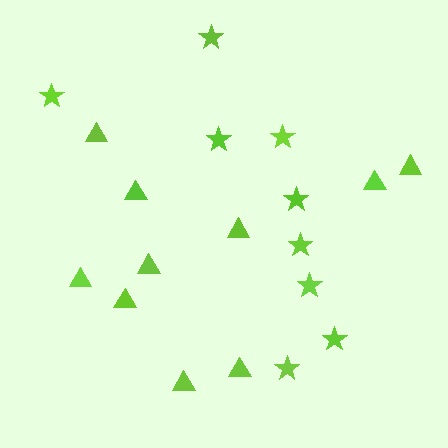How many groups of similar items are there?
There are 2 groups: one group of triangles (10) and one group of stars (9).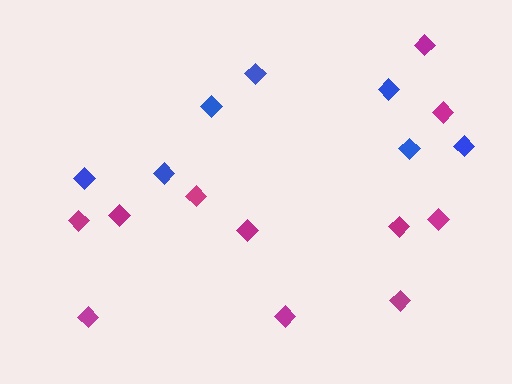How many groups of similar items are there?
There are 2 groups: one group of blue diamonds (7) and one group of magenta diamonds (11).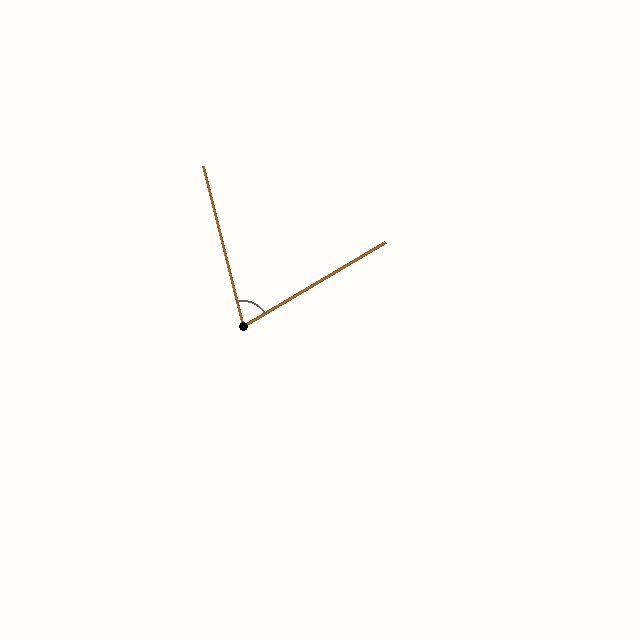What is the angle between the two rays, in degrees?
Approximately 73 degrees.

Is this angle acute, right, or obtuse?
It is acute.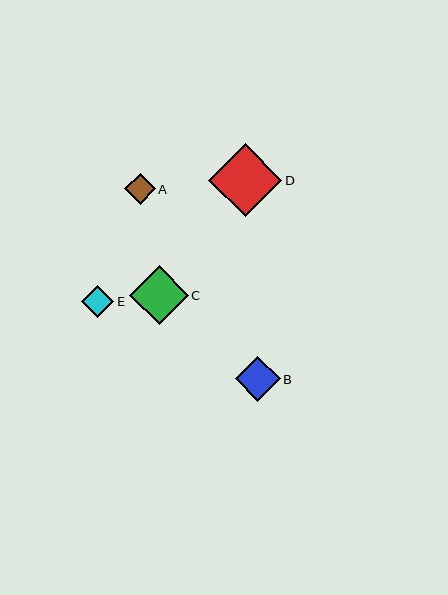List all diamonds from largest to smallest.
From largest to smallest: D, C, B, E, A.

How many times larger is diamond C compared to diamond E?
Diamond C is approximately 1.8 times the size of diamond E.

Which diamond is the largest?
Diamond D is the largest with a size of approximately 73 pixels.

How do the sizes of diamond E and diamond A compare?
Diamond E and diamond A are approximately the same size.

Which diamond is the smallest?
Diamond A is the smallest with a size of approximately 31 pixels.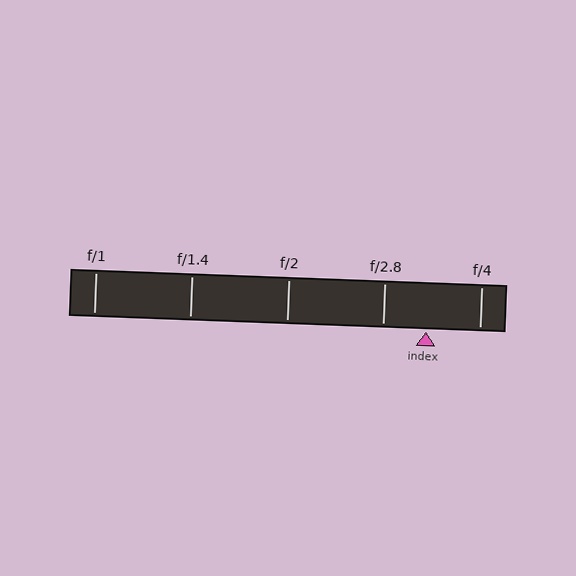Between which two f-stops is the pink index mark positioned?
The index mark is between f/2.8 and f/4.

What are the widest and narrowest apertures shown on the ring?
The widest aperture shown is f/1 and the narrowest is f/4.